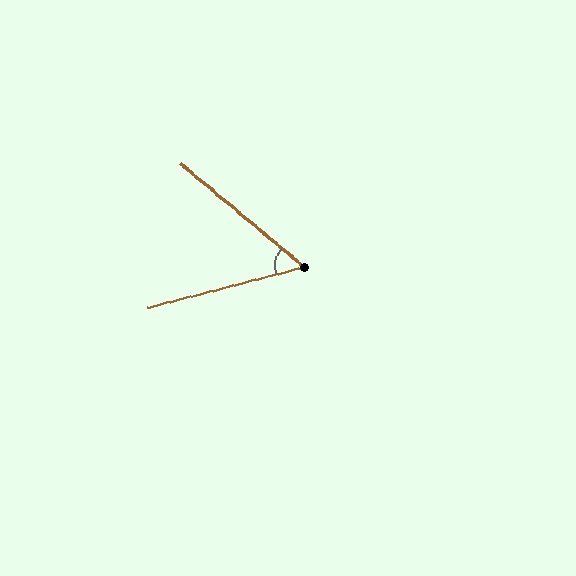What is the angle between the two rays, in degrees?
Approximately 54 degrees.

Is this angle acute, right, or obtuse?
It is acute.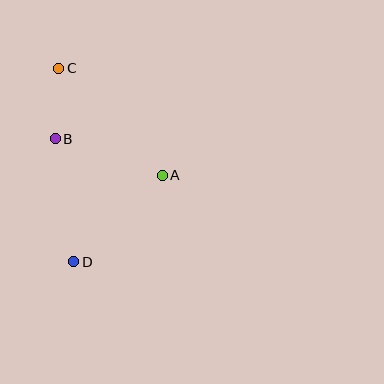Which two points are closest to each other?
Points B and C are closest to each other.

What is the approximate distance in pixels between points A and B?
The distance between A and B is approximately 113 pixels.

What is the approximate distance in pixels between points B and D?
The distance between B and D is approximately 124 pixels.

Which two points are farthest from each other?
Points C and D are farthest from each other.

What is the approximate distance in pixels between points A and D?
The distance between A and D is approximately 124 pixels.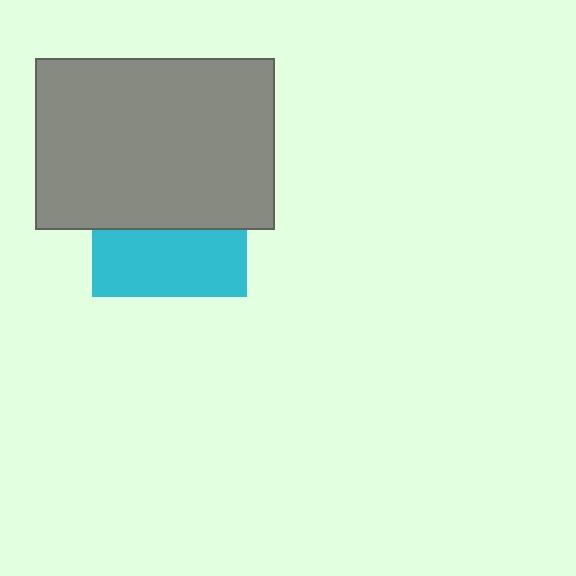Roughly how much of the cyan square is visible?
A small part of it is visible (roughly 44%).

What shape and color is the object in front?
The object in front is a gray rectangle.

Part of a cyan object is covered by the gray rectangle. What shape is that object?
It is a square.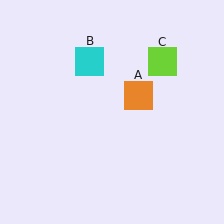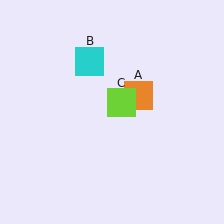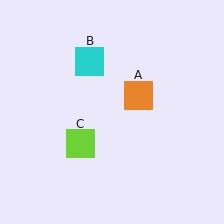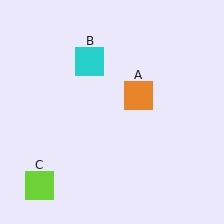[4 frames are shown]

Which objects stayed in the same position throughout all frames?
Orange square (object A) and cyan square (object B) remained stationary.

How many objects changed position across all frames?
1 object changed position: lime square (object C).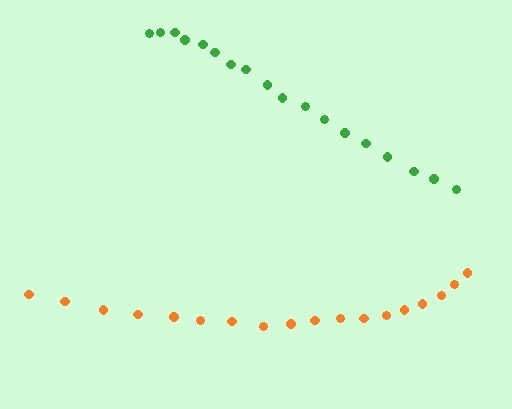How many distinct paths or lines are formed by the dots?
There are 2 distinct paths.